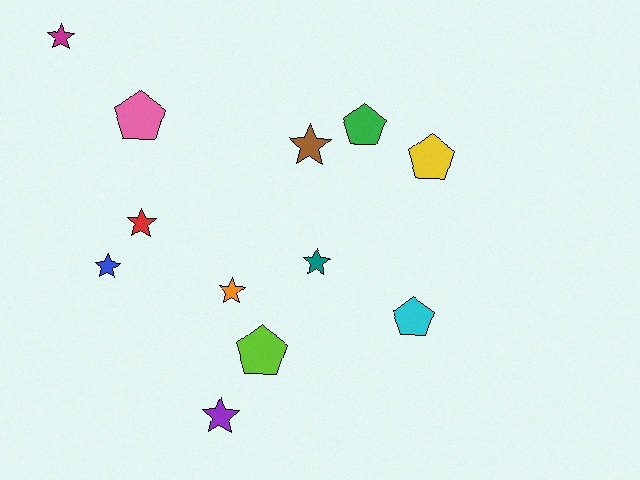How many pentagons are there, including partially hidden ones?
There are 5 pentagons.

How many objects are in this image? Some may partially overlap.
There are 12 objects.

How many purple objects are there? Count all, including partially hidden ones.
There is 1 purple object.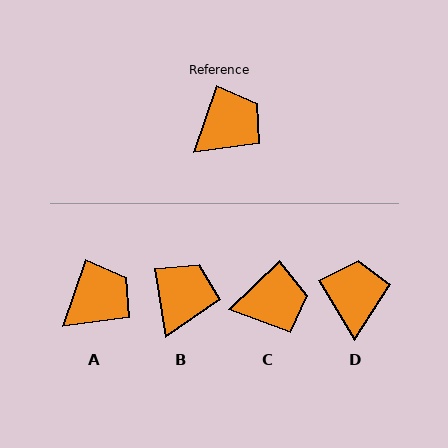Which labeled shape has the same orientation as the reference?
A.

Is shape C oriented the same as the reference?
No, it is off by about 28 degrees.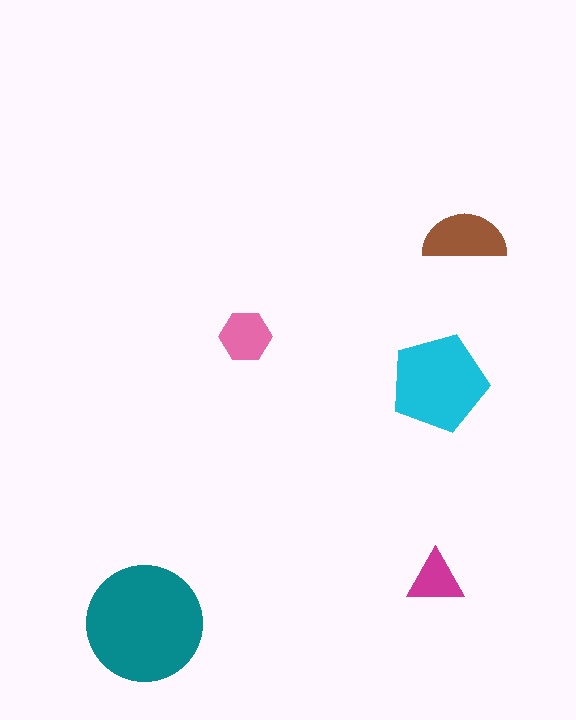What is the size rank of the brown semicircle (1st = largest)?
3rd.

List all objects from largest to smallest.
The teal circle, the cyan pentagon, the brown semicircle, the pink hexagon, the magenta triangle.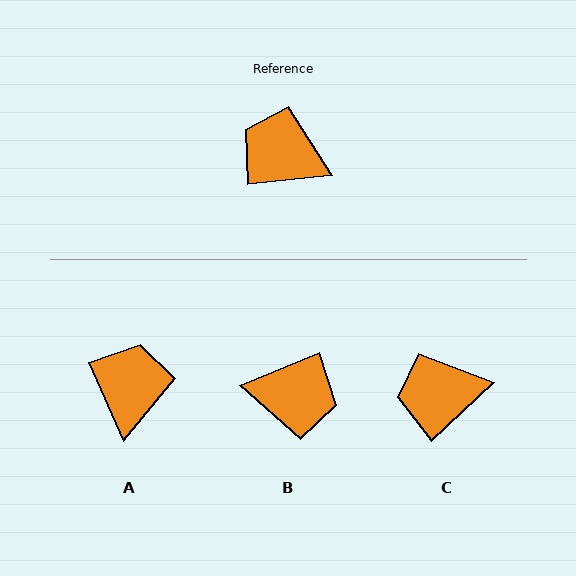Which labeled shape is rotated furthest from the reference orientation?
B, about 164 degrees away.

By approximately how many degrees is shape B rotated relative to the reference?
Approximately 164 degrees clockwise.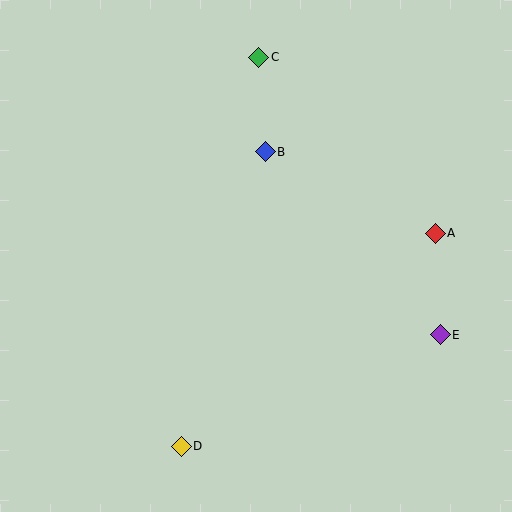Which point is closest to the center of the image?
Point B at (265, 152) is closest to the center.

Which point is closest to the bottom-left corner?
Point D is closest to the bottom-left corner.